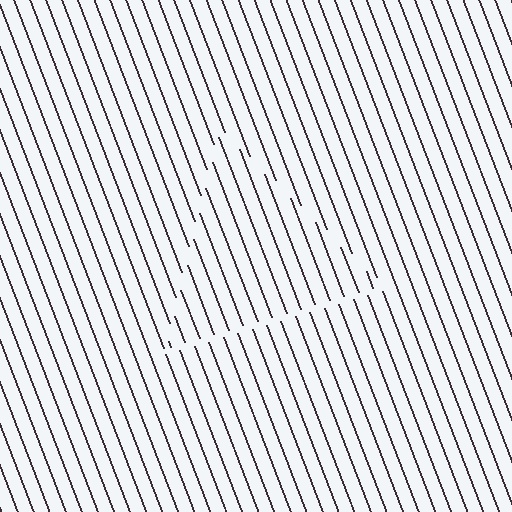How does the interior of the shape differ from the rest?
The interior of the shape contains the same grating, shifted by half a period — the contour is defined by the phase discontinuity where line-ends from the inner and outer gratings abut.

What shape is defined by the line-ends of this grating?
An illusory triangle. The interior of the shape contains the same grating, shifted by half a period — the contour is defined by the phase discontinuity where line-ends from the inner and outer gratings abut.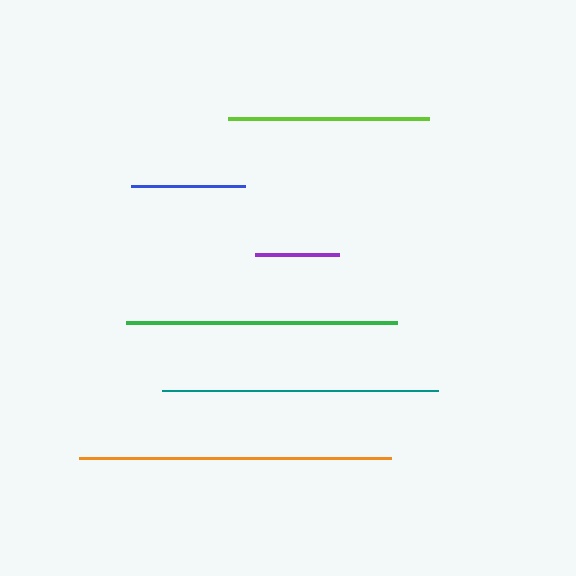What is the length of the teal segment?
The teal segment is approximately 276 pixels long.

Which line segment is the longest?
The orange line is the longest at approximately 312 pixels.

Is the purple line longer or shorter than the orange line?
The orange line is longer than the purple line.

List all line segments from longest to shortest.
From longest to shortest: orange, teal, green, lime, blue, purple.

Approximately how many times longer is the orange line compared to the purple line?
The orange line is approximately 3.7 times the length of the purple line.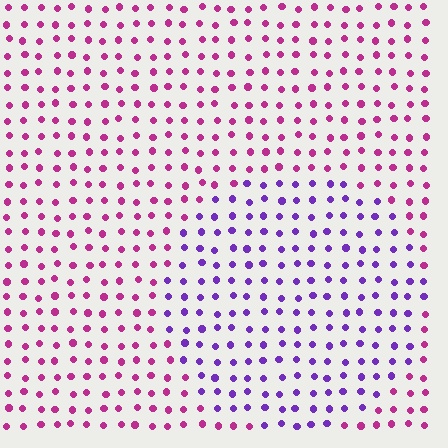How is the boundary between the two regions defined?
The boundary is defined purely by a slight shift in hue (about 50 degrees). Spacing, size, and orientation are identical on both sides.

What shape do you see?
I see a circle.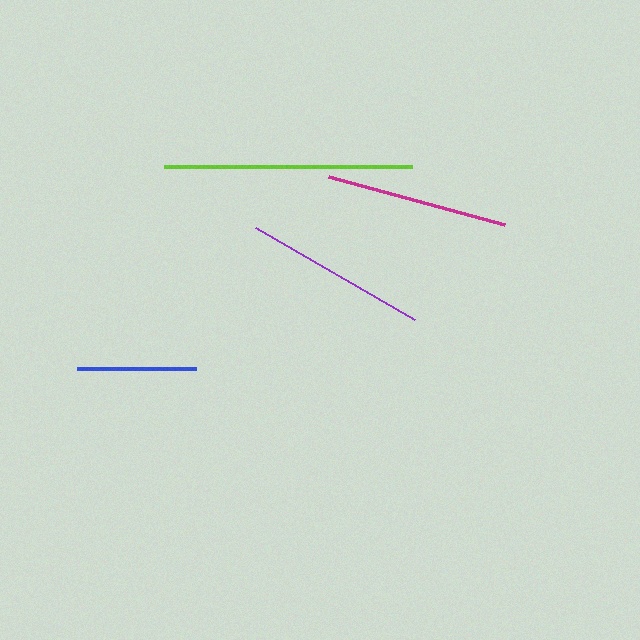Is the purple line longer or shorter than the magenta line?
The purple line is longer than the magenta line.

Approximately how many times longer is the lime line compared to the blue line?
The lime line is approximately 2.1 times the length of the blue line.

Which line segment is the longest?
The lime line is the longest at approximately 248 pixels.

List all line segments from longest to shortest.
From longest to shortest: lime, purple, magenta, blue.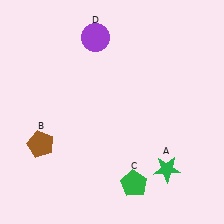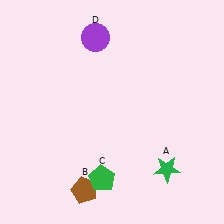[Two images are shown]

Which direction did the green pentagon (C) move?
The green pentagon (C) moved left.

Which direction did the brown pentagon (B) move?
The brown pentagon (B) moved down.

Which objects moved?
The objects that moved are: the brown pentagon (B), the green pentagon (C).